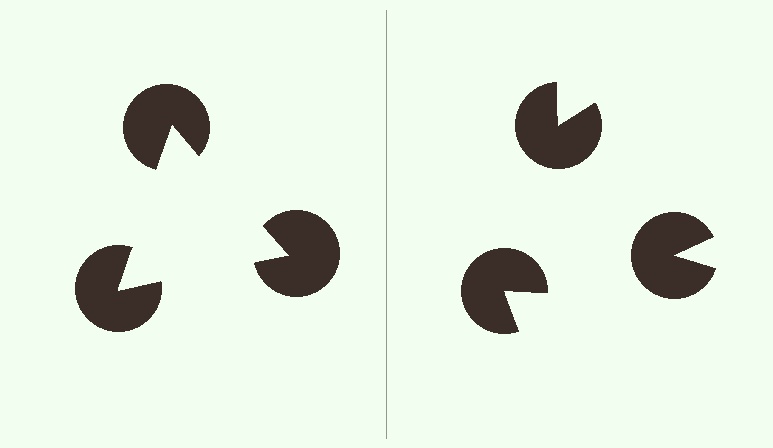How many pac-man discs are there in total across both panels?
6 — 3 on each side.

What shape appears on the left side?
An illusory triangle.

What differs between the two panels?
The pac-man discs are positioned identically on both sides; only the wedge orientations differ. On the left they align to a triangle; on the right they are misaligned.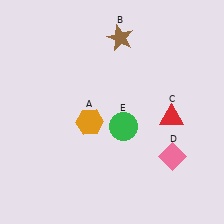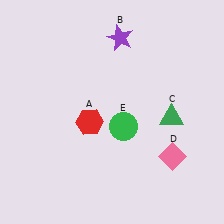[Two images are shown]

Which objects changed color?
A changed from orange to red. B changed from brown to purple. C changed from red to green.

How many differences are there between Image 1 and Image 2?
There are 3 differences between the two images.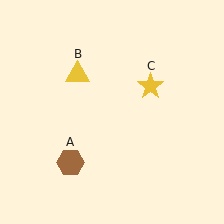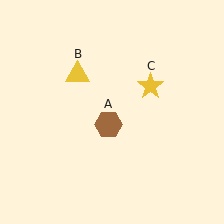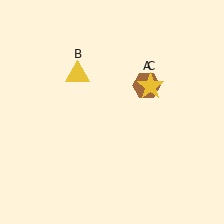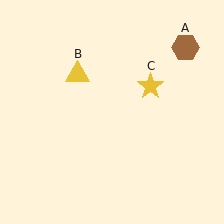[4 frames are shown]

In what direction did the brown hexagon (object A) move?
The brown hexagon (object A) moved up and to the right.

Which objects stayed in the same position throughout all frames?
Yellow triangle (object B) and yellow star (object C) remained stationary.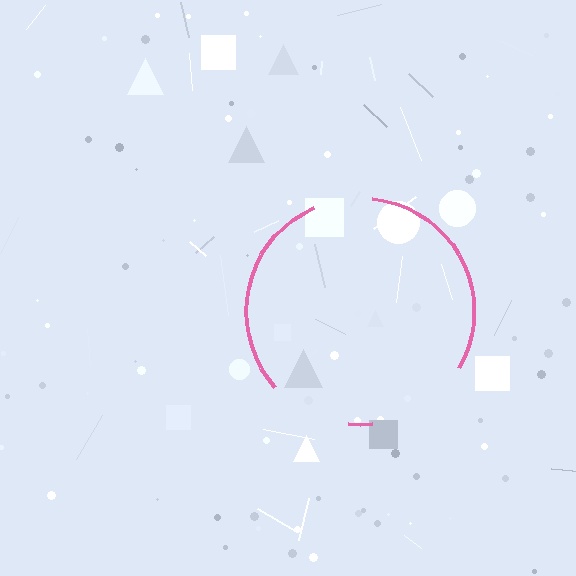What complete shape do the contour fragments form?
The contour fragments form a circle.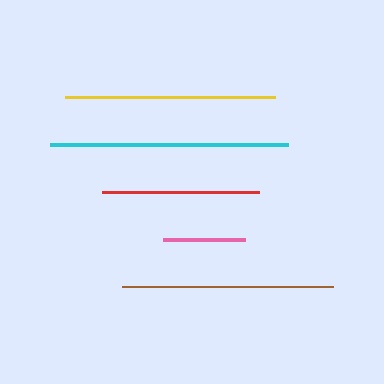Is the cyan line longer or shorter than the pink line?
The cyan line is longer than the pink line.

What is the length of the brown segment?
The brown segment is approximately 211 pixels long.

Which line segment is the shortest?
The pink line is the shortest at approximately 82 pixels.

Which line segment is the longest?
The cyan line is the longest at approximately 239 pixels.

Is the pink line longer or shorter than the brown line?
The brown line is longer than the pink line.